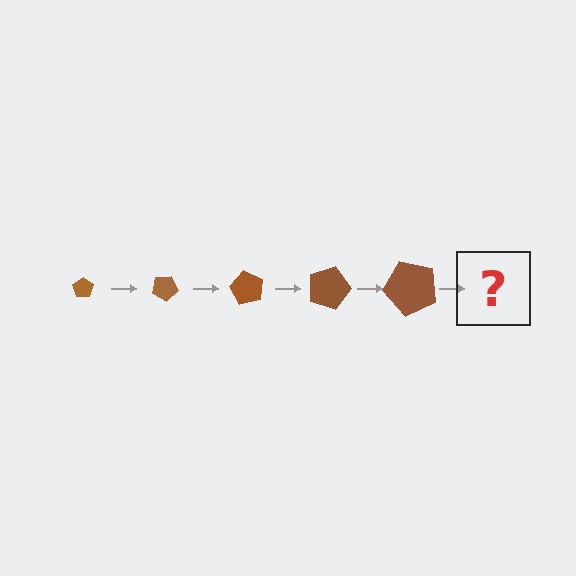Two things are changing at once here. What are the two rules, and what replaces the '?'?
The two rules are that the pentagon grows larger each step and it rotates 30 degrees each step. The '?' should be a pentagon, larger than the previous one and rotated 150 degrees from the start.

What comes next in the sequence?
The next element should be a pentagon, larger than the previous one and rotated 150 degrees from the start.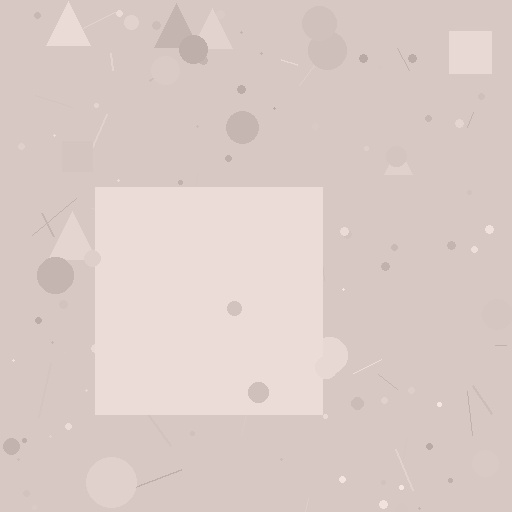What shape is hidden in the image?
A square is hidden in the image.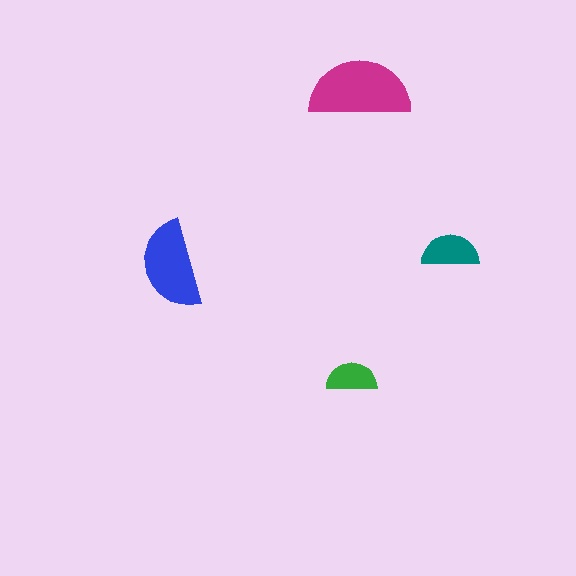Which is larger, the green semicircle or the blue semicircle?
The blue one.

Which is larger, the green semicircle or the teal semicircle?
The teal one.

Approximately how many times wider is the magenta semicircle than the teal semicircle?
About 2 times wider.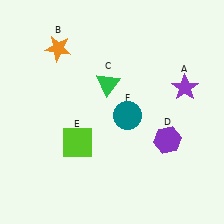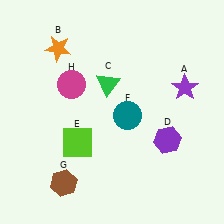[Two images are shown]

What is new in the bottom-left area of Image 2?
A brown hexagon (G) was added in the bottom-left area of Image 2.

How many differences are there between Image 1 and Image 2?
There are 2 differences between the two images.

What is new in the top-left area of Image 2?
A magenta circle (H) was added in the top-left area of Image 2.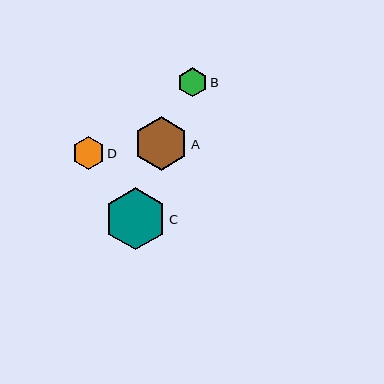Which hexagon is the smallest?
Hexagon B is the smallest with a size of approximately 29 pixels.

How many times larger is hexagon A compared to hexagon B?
Hexagon A is approximately 1.8 times the size of hexagon B.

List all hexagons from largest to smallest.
From largest to smallest: C, A, D, B.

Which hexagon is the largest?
Hexagon C is the largest with a size of approximately 62 pixels.